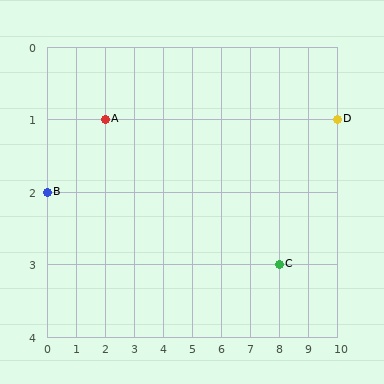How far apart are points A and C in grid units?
Points A and C are 6 columns and 2 rows apart (about 6.3 grid units diagonally).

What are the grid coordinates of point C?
Point C is at grid coordinates (8, 3).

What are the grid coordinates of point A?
Point A is at grid coordinates (2, 1).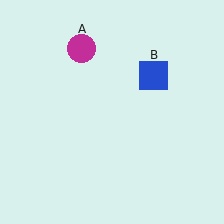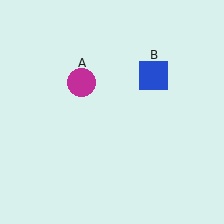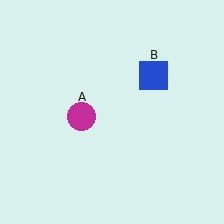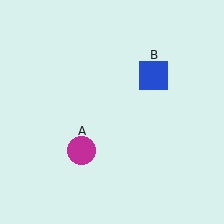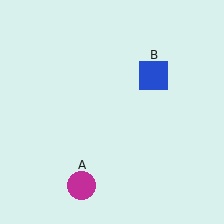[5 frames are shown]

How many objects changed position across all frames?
1 object changed position: magenta circle (object A).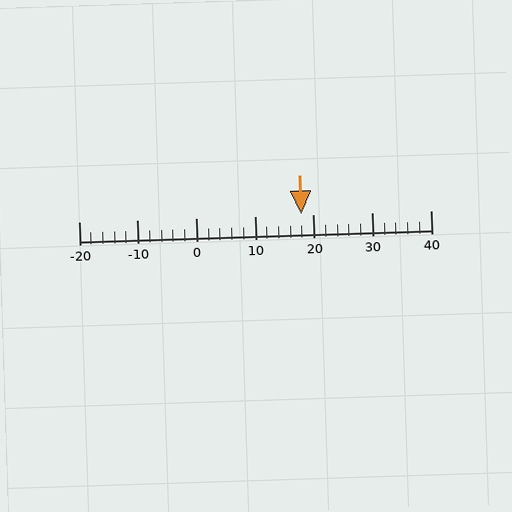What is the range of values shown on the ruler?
The ruler shows values from -20 to 40.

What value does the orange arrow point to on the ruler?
The orange arrow points to approximately 18.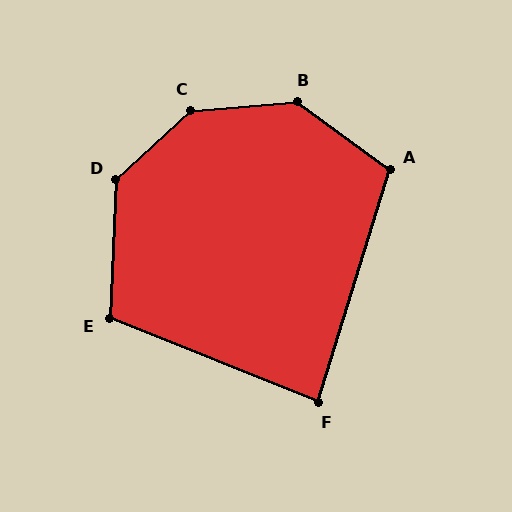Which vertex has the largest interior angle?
C, at approximately 142 degrees.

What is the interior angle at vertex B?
Approximately 139 degrees (obtuse).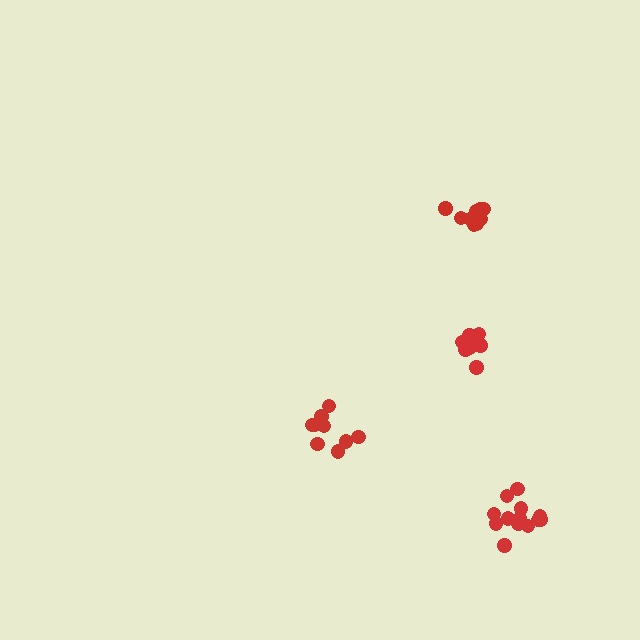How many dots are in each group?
Group 1: 9 dots, Group 2: 9 dots, Group 3: 8 dots, Group 4: 13 dots (39 total).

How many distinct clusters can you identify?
There are 4 distinct clusters.